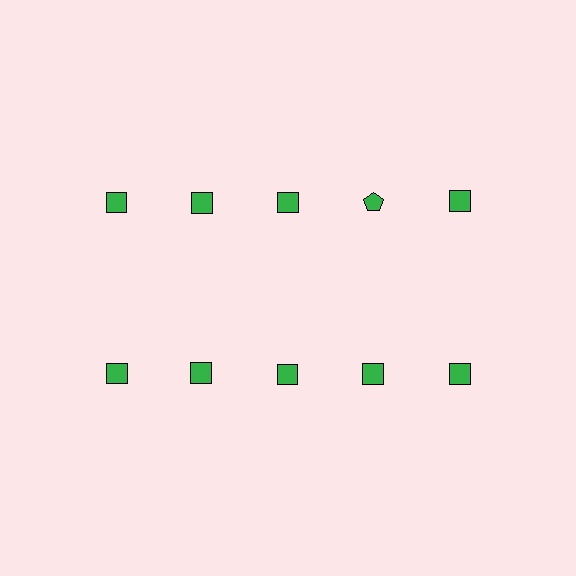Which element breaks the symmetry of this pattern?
The green pentagon in the top row, second from right column breaks the symmetry. All other shapes are green squares.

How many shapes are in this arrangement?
There are 10 shapes arranged in a grid pattern.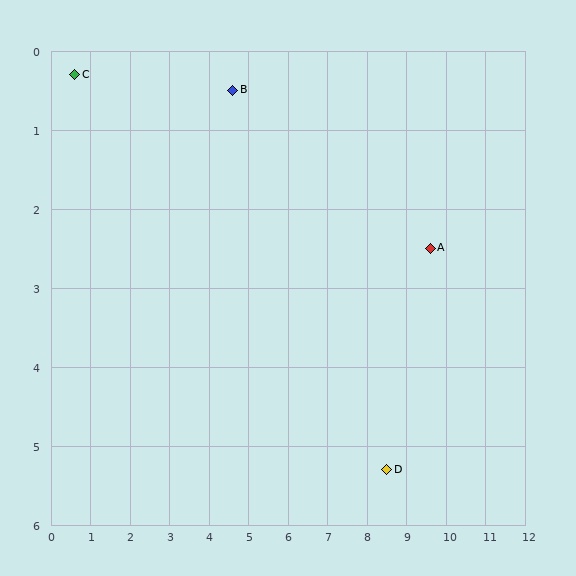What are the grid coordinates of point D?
Point D is at approximately (8.5, 5.3).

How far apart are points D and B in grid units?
Points D and B are about 6.2 grid units apart.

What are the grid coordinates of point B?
Point B is at approximately (4.6, 0.5).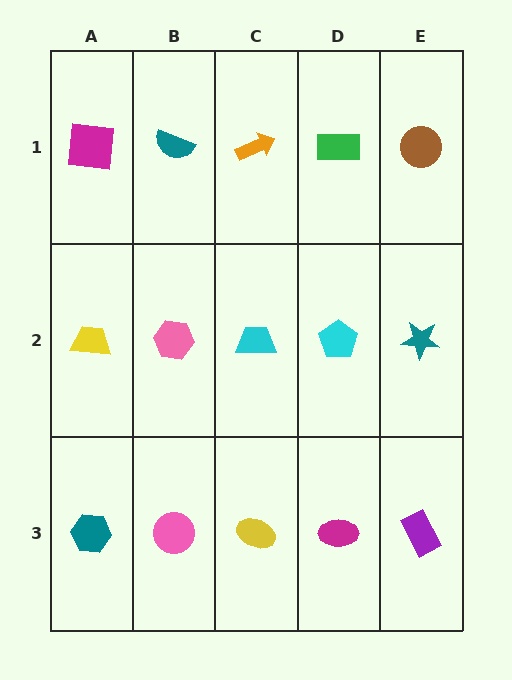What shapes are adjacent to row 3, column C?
A cyan trapezoid (row 2, column C), a pink circle (row 3, column B), a magenta ellipse (row 3, column D).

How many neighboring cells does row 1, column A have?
2.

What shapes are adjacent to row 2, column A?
A magenta square (row 1, column A), a teal hexagon (row 3, column A), a pink hexagon (row 2, column B).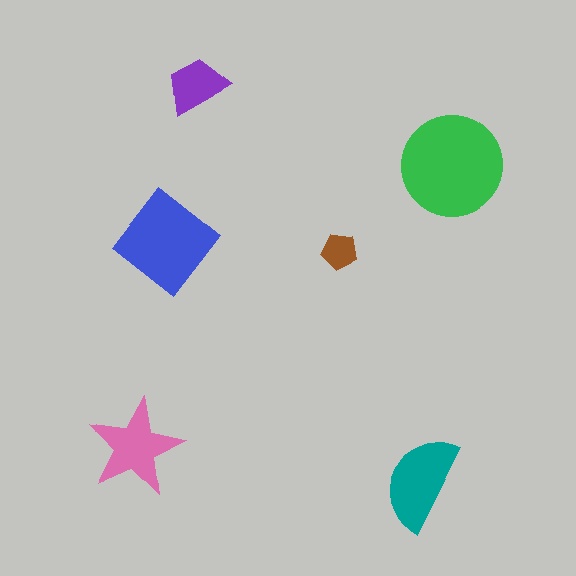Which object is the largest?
The green circle.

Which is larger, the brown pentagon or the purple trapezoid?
The purple trapezoid.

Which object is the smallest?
The brown pentagon.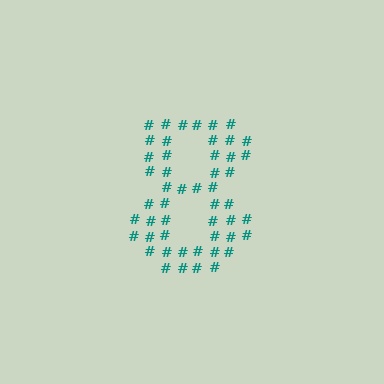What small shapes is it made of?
It is made of small hash symbols.